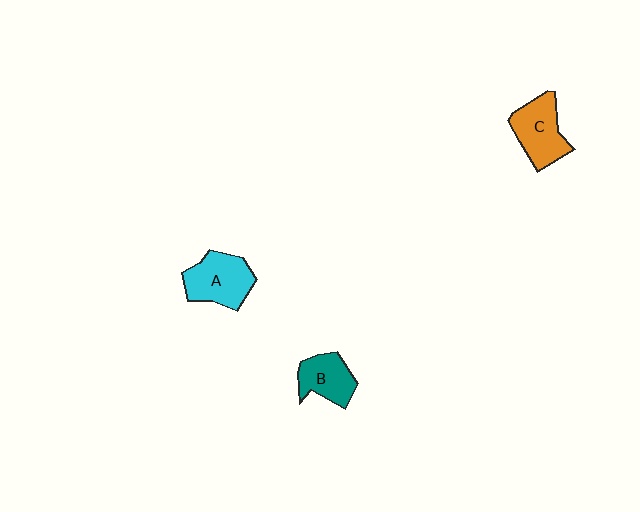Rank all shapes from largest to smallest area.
From largest to smallest: A (cyan), C (orange), B (teal).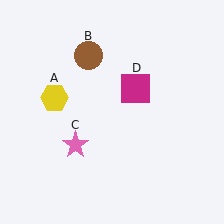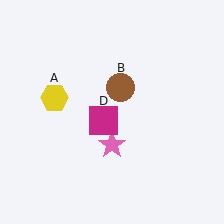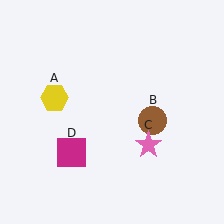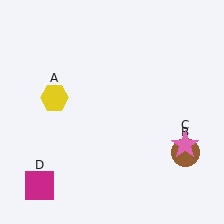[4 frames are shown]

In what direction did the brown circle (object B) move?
The brown circle (object B) moved down and to the right.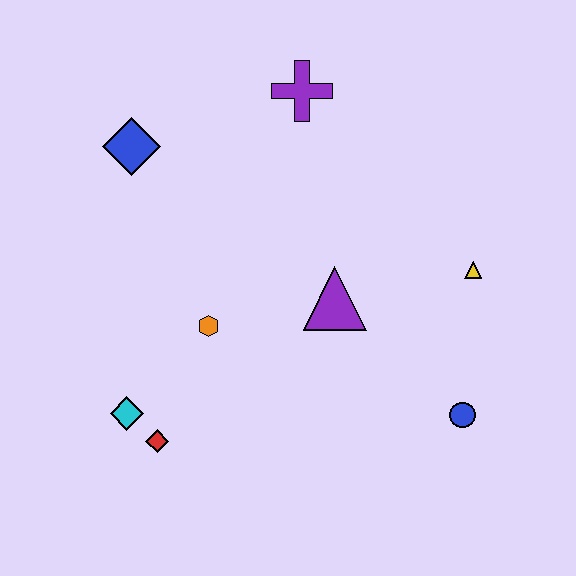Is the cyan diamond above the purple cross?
No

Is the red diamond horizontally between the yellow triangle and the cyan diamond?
Yes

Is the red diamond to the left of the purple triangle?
Yes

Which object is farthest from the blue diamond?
The blue circle is farthest from the blue diamond.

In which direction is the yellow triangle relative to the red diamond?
The yellow triangle is to the right of the red diamond.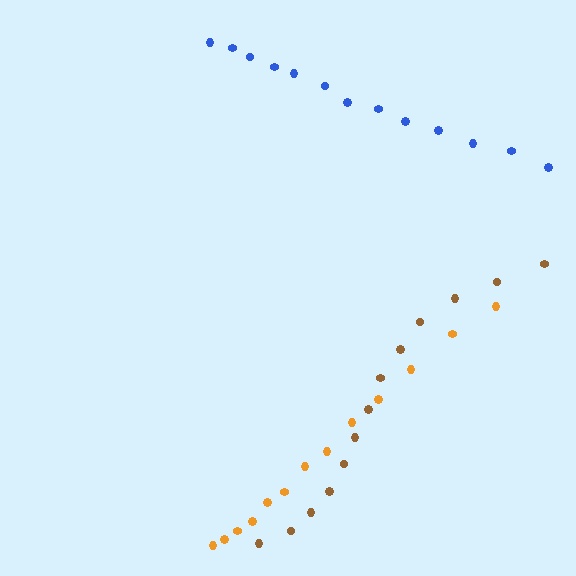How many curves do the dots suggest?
There are 3 distinct paths.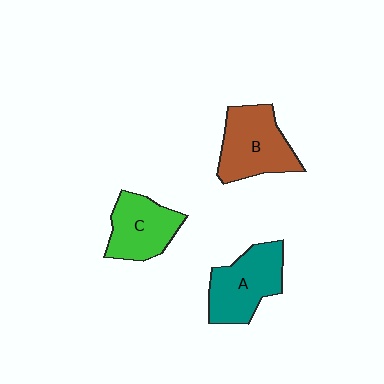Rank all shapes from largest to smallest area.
From largest to smallest: B (brown), A (teal), C (green).